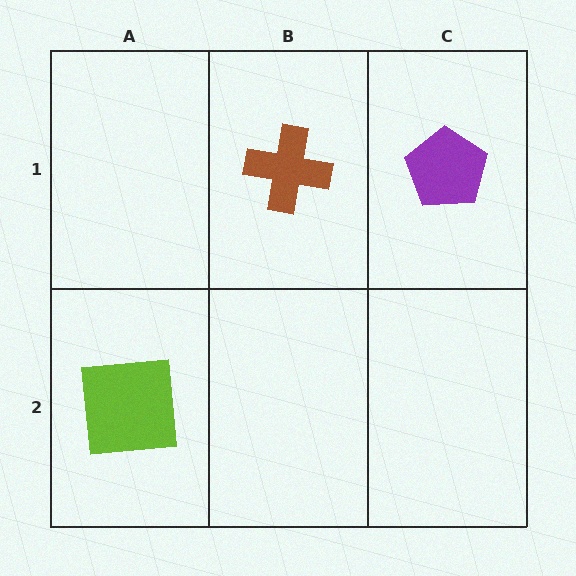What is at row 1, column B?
A brown cross.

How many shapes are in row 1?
2 shapes.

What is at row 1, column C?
A purple pentagon.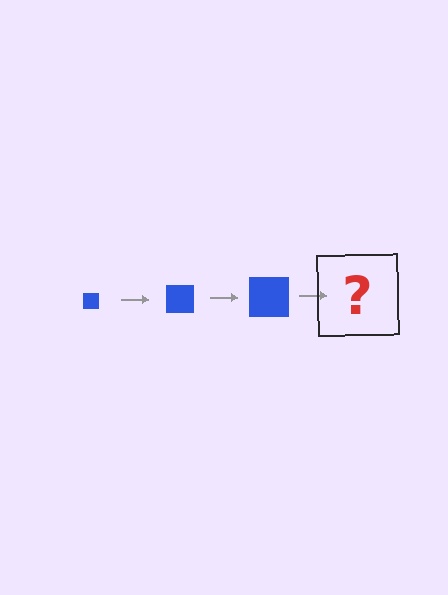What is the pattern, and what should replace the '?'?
The pattern is that the square gets progressively larger each step. The '?' should be a blue square, larger than the previous one.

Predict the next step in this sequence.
The next step is a blue square, larger than the previous one.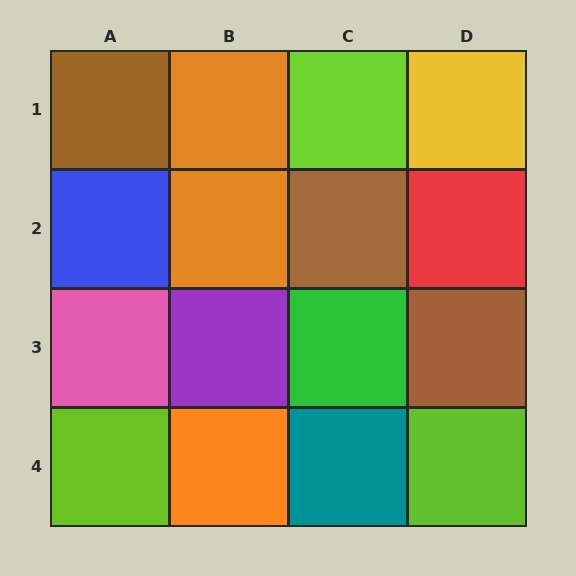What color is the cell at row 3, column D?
Brown.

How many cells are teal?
1 cell is teal.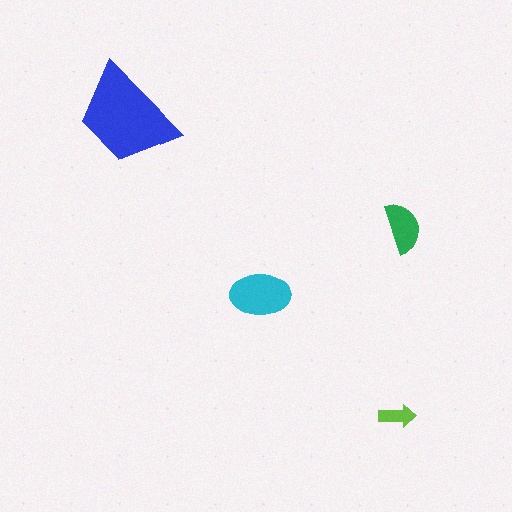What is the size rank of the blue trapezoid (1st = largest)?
1st.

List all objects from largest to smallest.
The blue trapezoid, the cyan ellipse, the green semicircle, the lime arrow.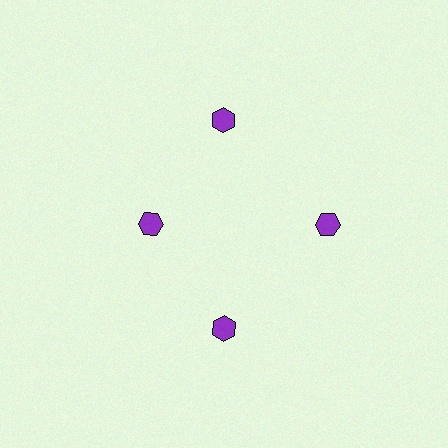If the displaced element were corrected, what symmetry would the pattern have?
It would have 4-fold rotational symmetry — the pattern would map onto itself every 90 degrees.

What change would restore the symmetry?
The symmetry would be restored by moving it outward, back onto the ring so that all 4 hexagons sit at equal angles and equal distance from the center.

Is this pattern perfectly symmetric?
No. The 4 purple hexagons are arranged in a ring, but one element near the 9 o'clock position is pulled inward toward the center, breaking the 4-fold rotational symmetry.